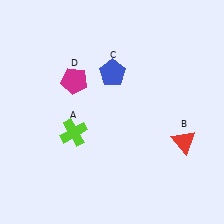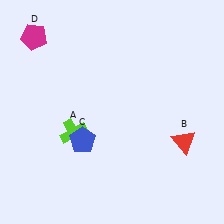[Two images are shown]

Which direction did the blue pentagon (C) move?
The blue pentagon (C) moved down.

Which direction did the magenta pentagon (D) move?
The magenta pentagon (D) moved up.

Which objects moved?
The objects that moved are: the blue pentagon (C), the magenta pentagon (D).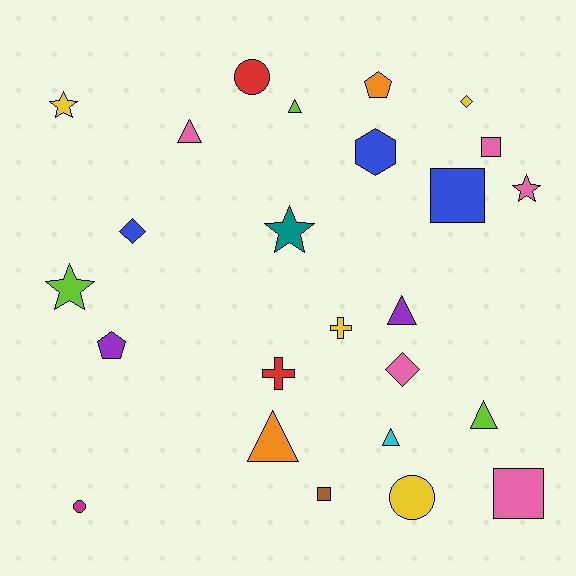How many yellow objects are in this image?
There are 4 yellow objects.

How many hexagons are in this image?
There is 1 hexagon.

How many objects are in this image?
There are 25 objects.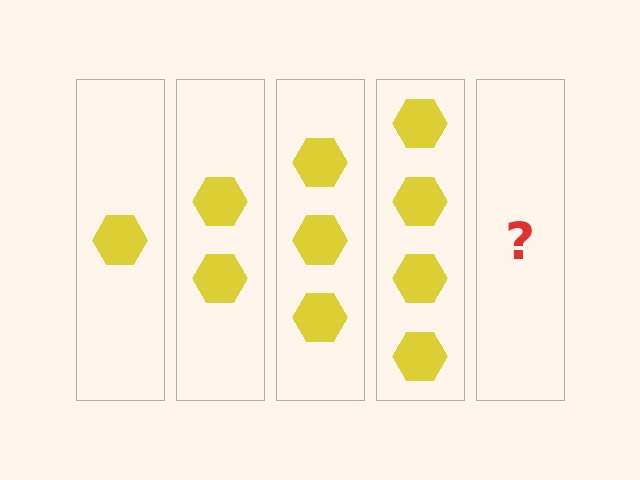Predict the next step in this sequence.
The next step is 5 hexagons.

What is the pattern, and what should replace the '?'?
The pattern is that each step adds one more hexagon. The '?' should be 5 hexagons.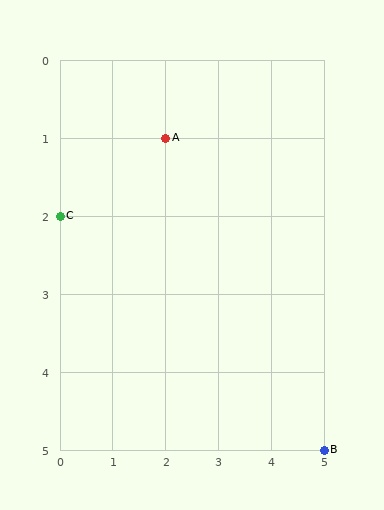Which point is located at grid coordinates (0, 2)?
Point C is at (0, 2).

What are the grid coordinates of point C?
Point C is at grid coordinates (0, 2).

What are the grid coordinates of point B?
Point B is at grid coordinates (5, 5).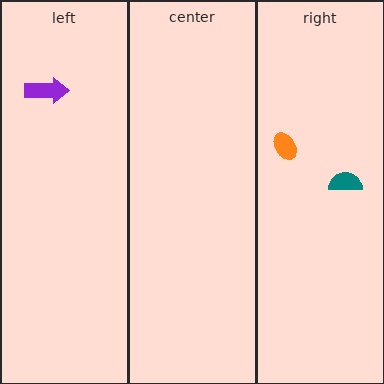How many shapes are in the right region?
2.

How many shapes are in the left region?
1.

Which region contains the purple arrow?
The left region.